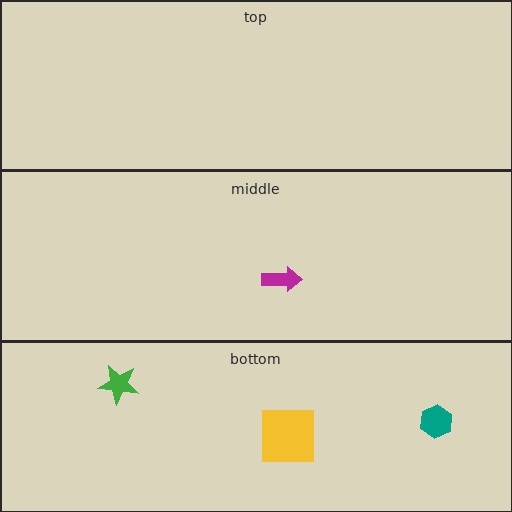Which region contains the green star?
The bottom region.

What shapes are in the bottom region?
The green star, the teal hexagon, the yellow square.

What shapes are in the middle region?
The magenta arrow.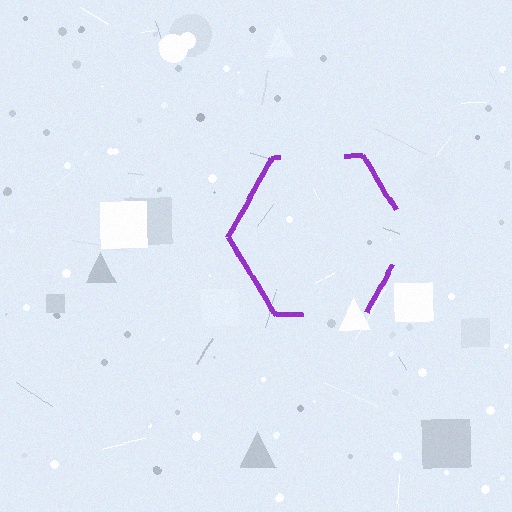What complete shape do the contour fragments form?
The contour fragments form a hexagon.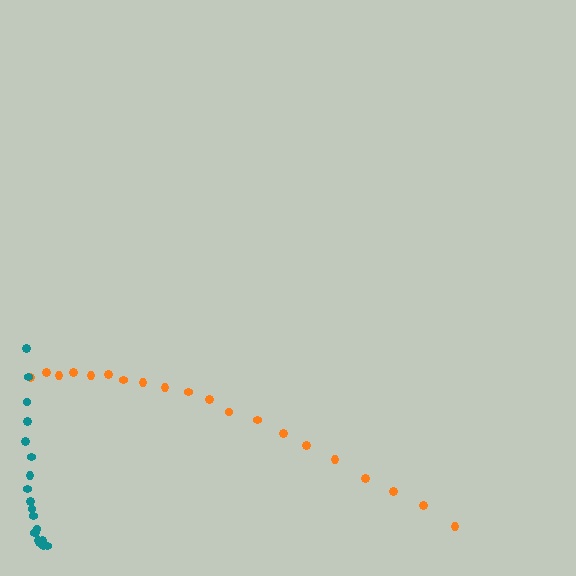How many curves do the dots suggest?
There are 2 distinct paths.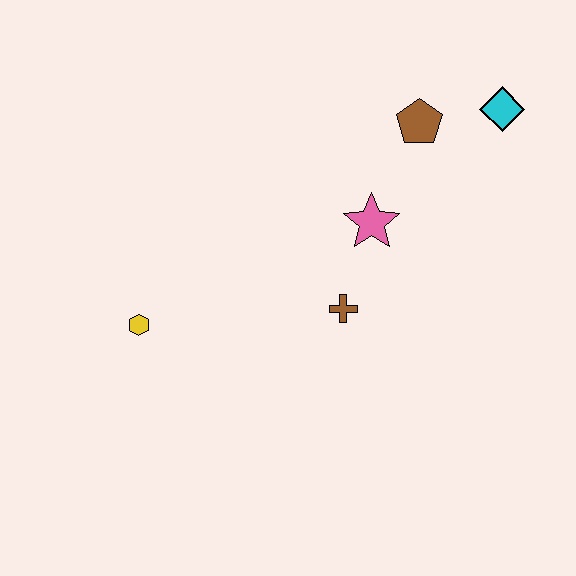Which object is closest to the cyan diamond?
The brown pentagon is closest to the cyan diamond.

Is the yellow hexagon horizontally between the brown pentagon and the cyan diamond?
No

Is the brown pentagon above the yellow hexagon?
Yes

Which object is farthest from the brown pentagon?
The yellow hexagon is farthest from the brown pentagon.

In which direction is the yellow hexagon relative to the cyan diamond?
The yellow hexagon is to the left of the cyan diamond.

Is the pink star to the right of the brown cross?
Yes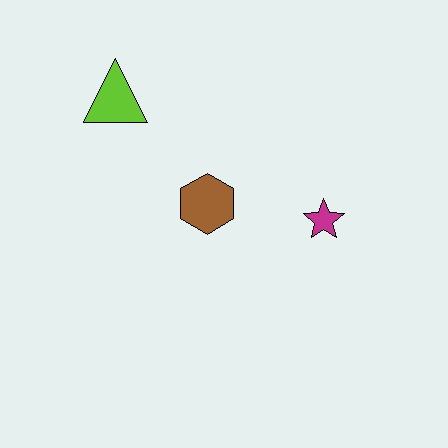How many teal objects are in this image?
There are no teal objects.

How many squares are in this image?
There are no squares.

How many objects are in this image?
There are 3 objects.